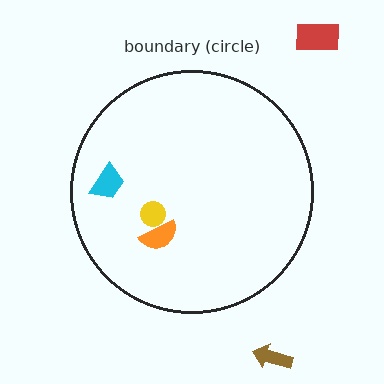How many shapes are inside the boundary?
3 inside, 2 outside.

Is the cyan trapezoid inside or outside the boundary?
Inside.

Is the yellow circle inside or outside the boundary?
Inside.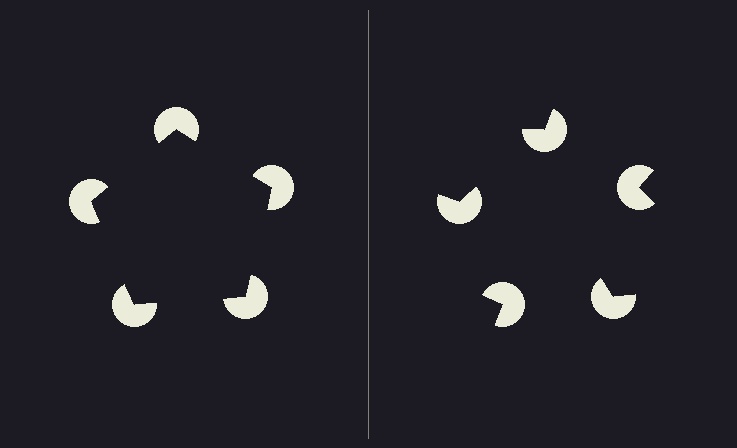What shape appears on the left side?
An illusory pentagon.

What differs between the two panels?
The pac-man discs are positioned identically on both sides; only the wedge orientations differ. On the left they align to a pentagon; on the right they are misaligned.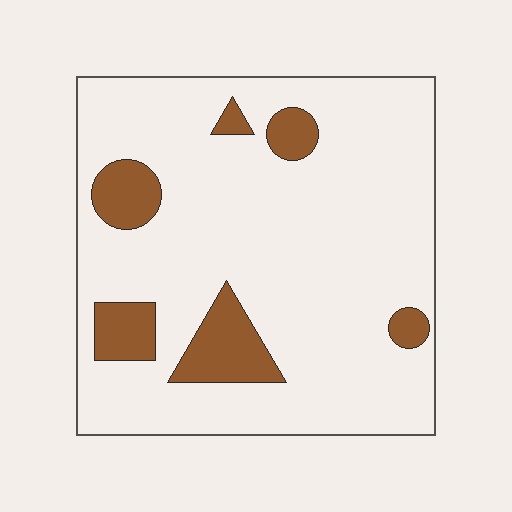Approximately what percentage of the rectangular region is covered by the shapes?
Approximately 15%.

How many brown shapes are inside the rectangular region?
6.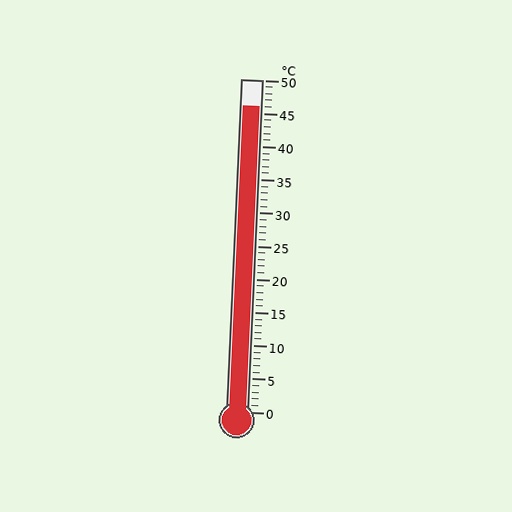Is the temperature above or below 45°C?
The temperature is above 45°C.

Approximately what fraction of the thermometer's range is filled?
The thermometer is filled to approximately 90% of its range.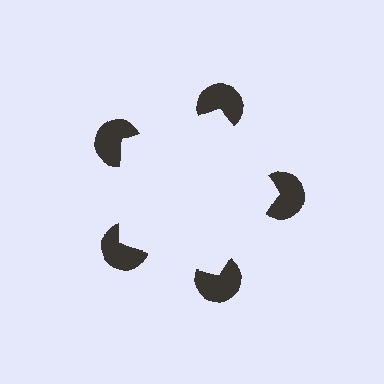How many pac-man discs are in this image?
There are 5 — one at each vertex of the illusory pentagon.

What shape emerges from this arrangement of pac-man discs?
An illusory pentagon — its edges are inferred from the aligned wedge cuts in the pac-man discs, not physically drawn.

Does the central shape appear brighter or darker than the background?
It typically appears slightly brighter than the background, even though no actual brightness change is drawn.